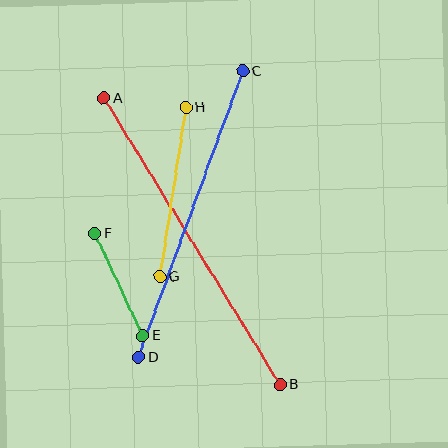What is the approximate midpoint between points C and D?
The midpoint is at approximately (191, 214) pixels.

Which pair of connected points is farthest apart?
Points A and B are farthest apart.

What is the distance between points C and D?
The distance is approximately 305 pixels.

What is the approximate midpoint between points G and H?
The midpoint is at approximately (173, 192) pixels.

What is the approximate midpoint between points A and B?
The midpoint is at approximately (192, 241) pixels.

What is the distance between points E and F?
The distance is approximately 113 pixels.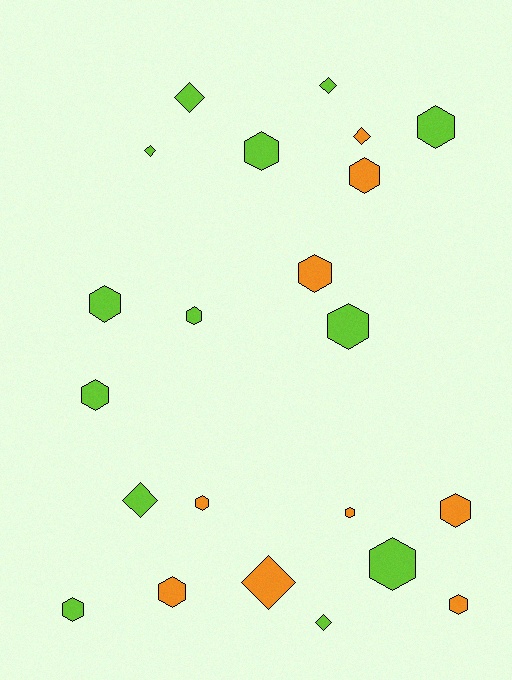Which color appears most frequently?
Lime, with 13 objects.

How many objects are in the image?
There are 22 objects.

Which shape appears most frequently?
Hexagon, with 15 objects.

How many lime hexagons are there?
There are 8 lime hexagons.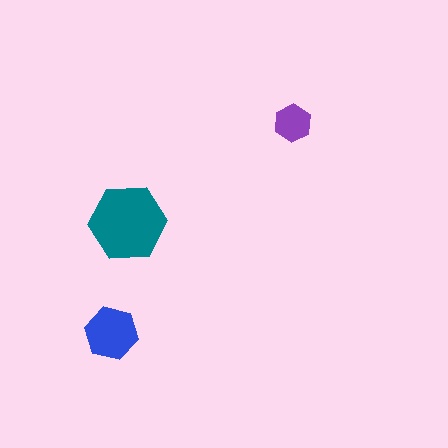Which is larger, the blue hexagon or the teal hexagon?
The teal one.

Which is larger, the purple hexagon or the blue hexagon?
The blue one.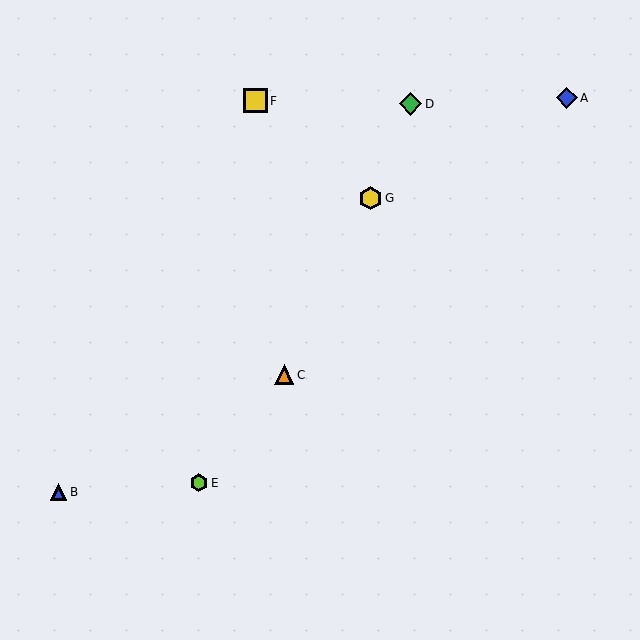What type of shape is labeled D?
Shape D is a green diamond.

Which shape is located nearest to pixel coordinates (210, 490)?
The lime hexagon (labeled E) at (199, 483) is nearest to that location.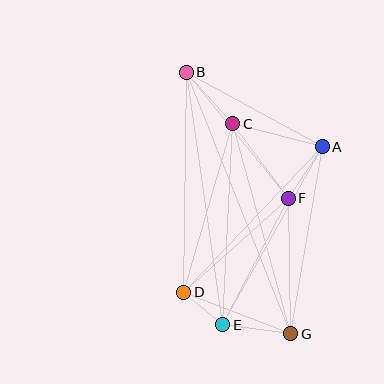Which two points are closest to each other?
Points D and E are closest to each other.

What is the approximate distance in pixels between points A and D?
The distance between A and D is approximately 201 pixels.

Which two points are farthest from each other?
Points B and G are farthest from each other.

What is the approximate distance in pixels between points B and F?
The distance between B and F is approximately 162 pixels.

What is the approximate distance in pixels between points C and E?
The distance between C and E is approximately 201 pixels.